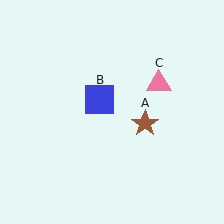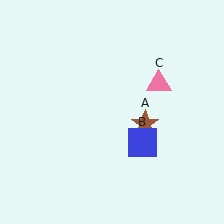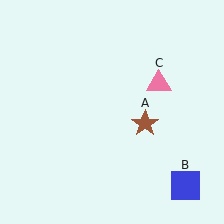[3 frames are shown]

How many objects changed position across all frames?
1 object changed position: blue square (object B).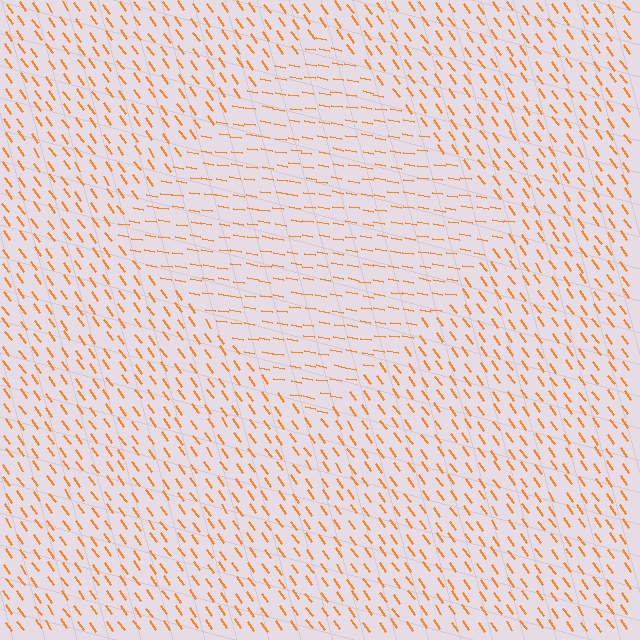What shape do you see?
I see a diamond.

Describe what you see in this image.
The image is filled with small orange line segments. A diamond region in the image has lines oriented differently from the surrounding lines, creating a visible texture boundary.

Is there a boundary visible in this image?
Yes, there is a texture boundary formed by a change in line orientation.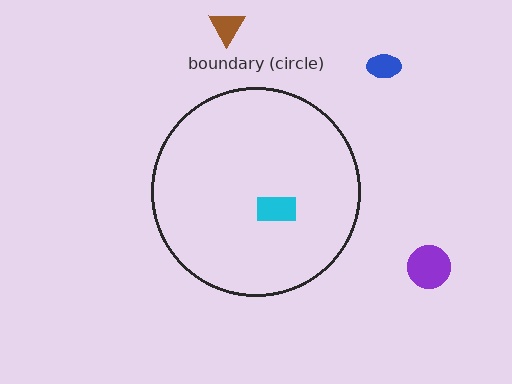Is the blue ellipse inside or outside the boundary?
Outside.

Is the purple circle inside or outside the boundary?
Outside.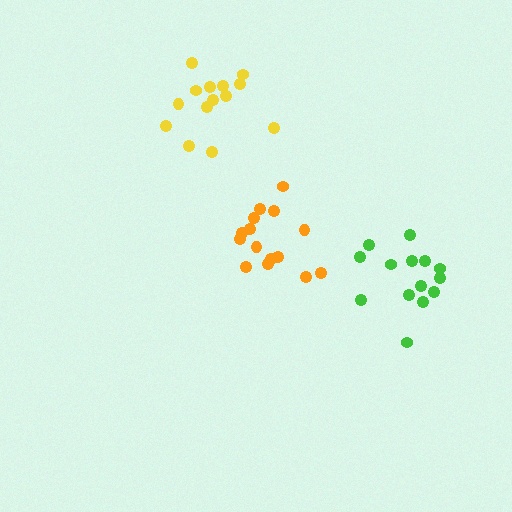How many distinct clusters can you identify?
There are 3 distinct clusters.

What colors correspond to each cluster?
The clusters are colored: yellow, orange, green.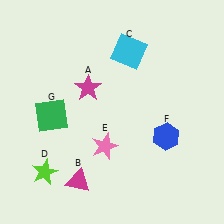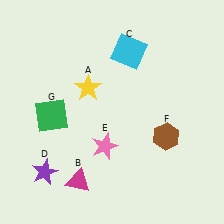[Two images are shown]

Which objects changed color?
A changed from magenta to yellow. D changed from lime to purple. F changed from blue to brown.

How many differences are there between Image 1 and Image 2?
There are 3 differences between the two images.